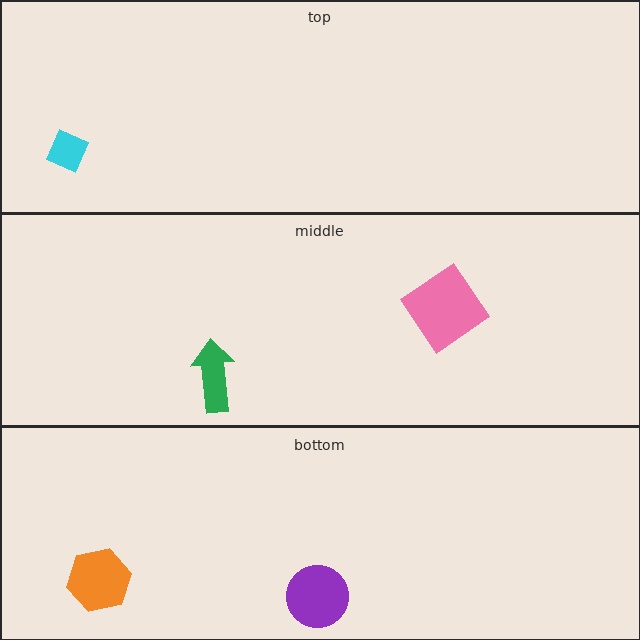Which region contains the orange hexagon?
The bottom region.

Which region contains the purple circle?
The bottom region.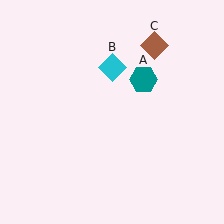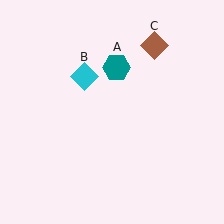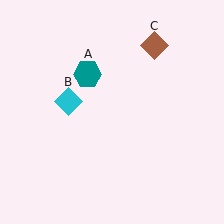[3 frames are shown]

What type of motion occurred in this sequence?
The teal hexagon (object A), cyan diamond (object B) rotated counterclockwise around the center of the scene.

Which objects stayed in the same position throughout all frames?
Brown diamond (object C) remained stationary.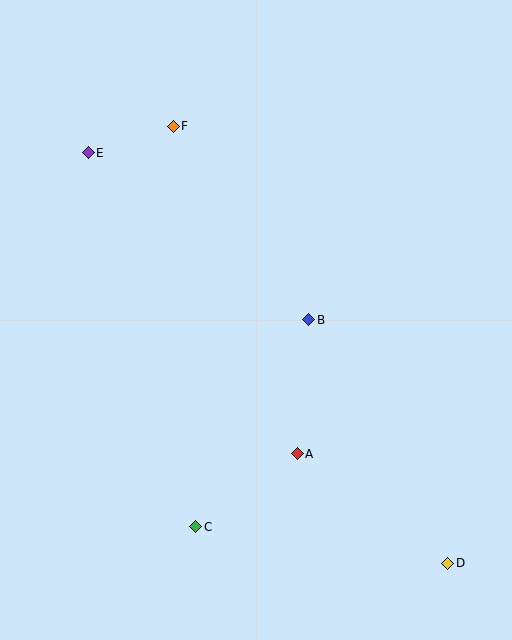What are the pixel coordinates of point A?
Point A is at (297, 454).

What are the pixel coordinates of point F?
Point F is at (173, 126).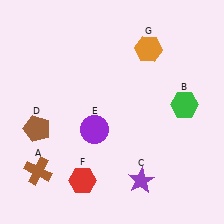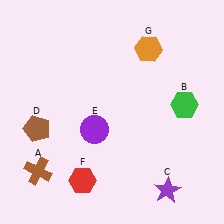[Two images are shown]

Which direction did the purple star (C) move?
The purple star (C) moved right.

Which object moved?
The purple star (C) moved right.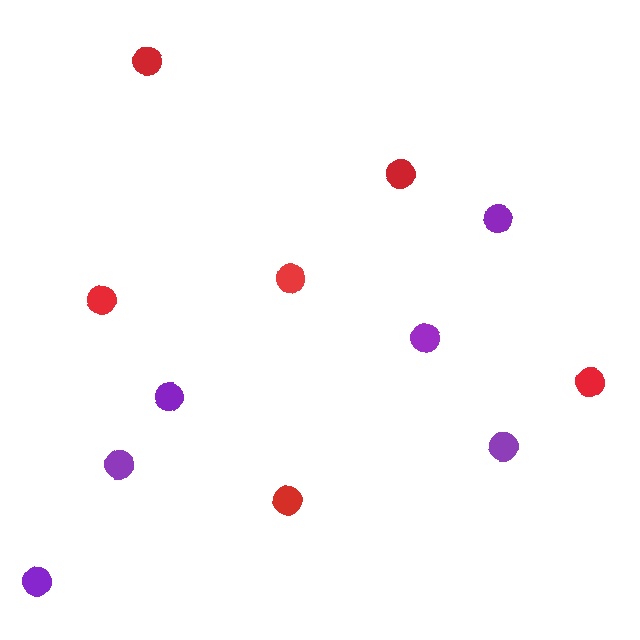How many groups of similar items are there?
There are 2 groups: one group of red circles (6) and one group of purple circles (6).